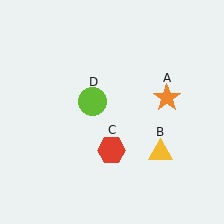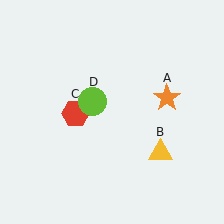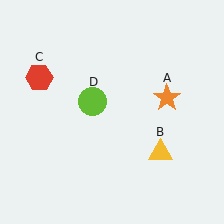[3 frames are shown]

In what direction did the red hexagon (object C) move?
The red hexagon (object C) moved up and to the left.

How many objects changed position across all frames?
1 object changed position: red hexagon (object C).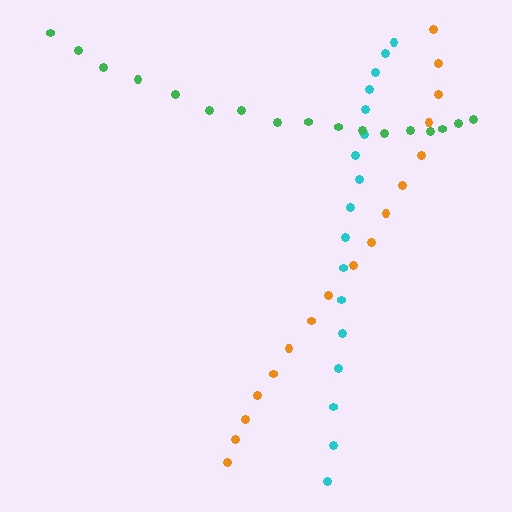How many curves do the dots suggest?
There are 3 distinct paths.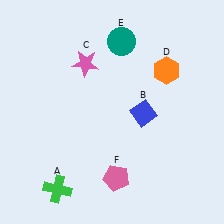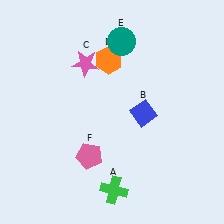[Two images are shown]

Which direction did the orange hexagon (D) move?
The orange hexagon (D) moved left.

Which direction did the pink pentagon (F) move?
The pink pentagon (F) moved left.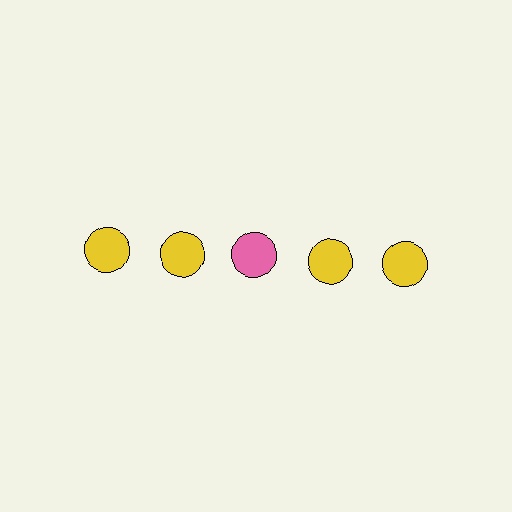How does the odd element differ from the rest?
It has a different color: pink instead of yellow.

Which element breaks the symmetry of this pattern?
The pink circle in the top row, center column breaks the symmetry. All other shapes are yellow circles.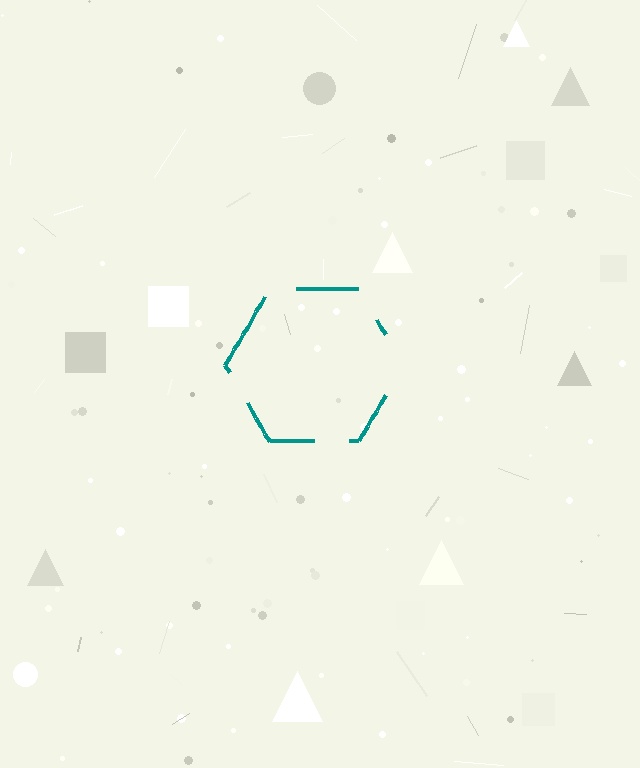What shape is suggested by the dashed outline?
The dashed outline suggests a hexagon.